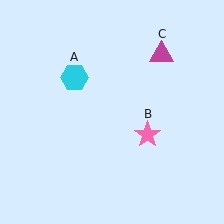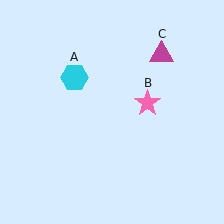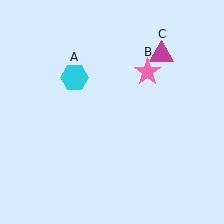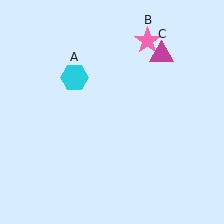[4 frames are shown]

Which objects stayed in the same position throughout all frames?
Cyan hexagon (object A) and magenta triangle (object C) remained stationary.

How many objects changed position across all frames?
1 object changed position: pink star (object B).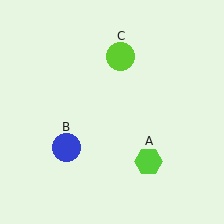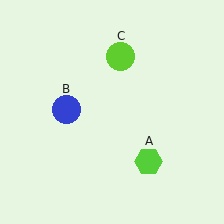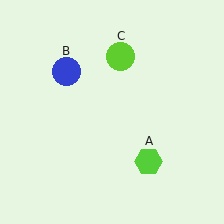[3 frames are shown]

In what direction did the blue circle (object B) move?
The blue circle (object B) moved up.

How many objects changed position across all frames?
1 object changed position: blue circle (object B).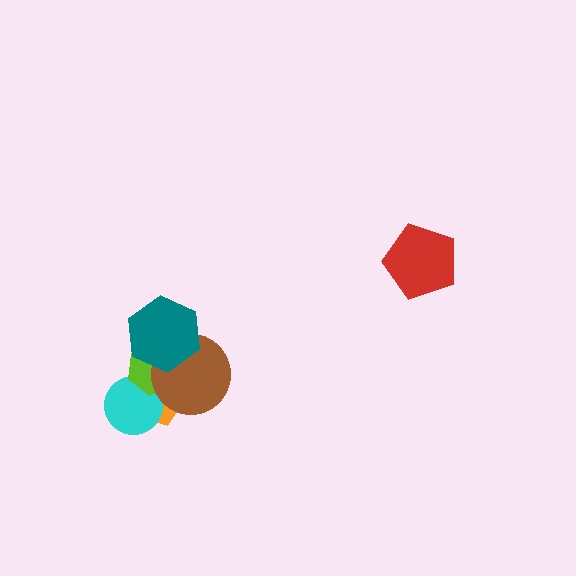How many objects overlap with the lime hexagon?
5 objects overlap with the lime hexagon.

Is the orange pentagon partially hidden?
Yes, it is partially covered by another shape.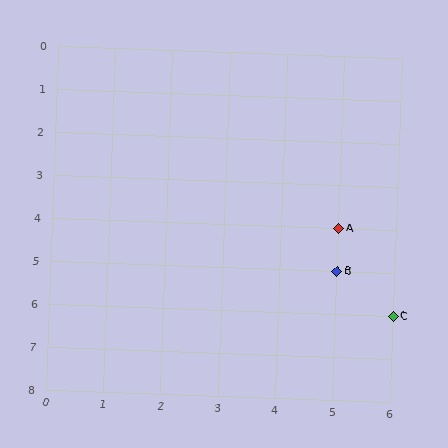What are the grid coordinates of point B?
Point B is at grid coordinates (5, 5).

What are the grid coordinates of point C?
Point C is at grid coordinates (6, 6).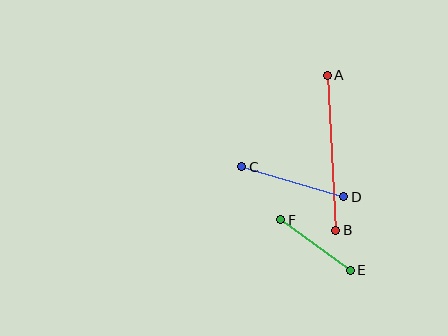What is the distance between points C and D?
The distance is approximately 106 pixels.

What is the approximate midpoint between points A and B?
The midpoint is at approximately (332, 153) pixels.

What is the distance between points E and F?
The distance is approximately 86 pixels.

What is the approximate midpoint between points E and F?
The midpoint is at approximately (315, 245) pixels.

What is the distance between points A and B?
The distance is approximately 155 pixels.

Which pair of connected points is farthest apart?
Points A and B are farthest apart.